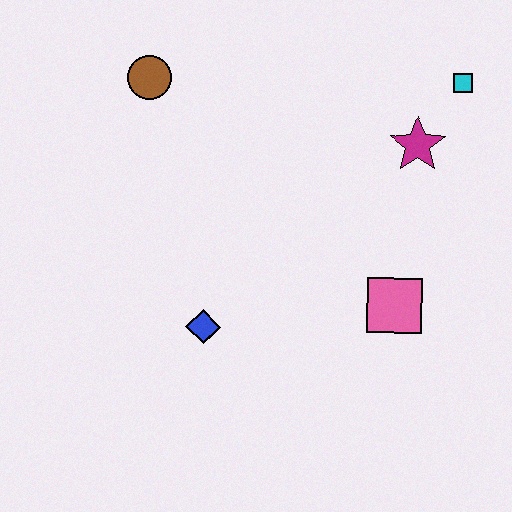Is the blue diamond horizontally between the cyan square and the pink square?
No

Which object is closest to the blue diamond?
The pink square is closest to the blue diamond.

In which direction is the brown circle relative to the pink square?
The brown circle is to the left of the pink square.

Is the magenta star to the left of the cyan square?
Yes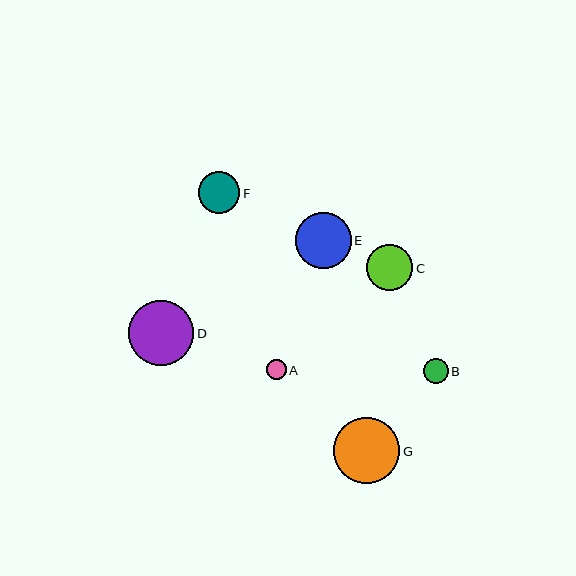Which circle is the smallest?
Circle A is the smallest with a size of approximately 20 pixels.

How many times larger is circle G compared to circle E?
Circle G is approximately 1.2 times the size of circle E.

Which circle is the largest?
Circle G is the largest with a size of approximately 67 pixels.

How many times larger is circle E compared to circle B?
Circle E is approximately 2.2 times the size of circle B.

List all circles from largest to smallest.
From largest to smallest: G, D, E, C, F, B, A.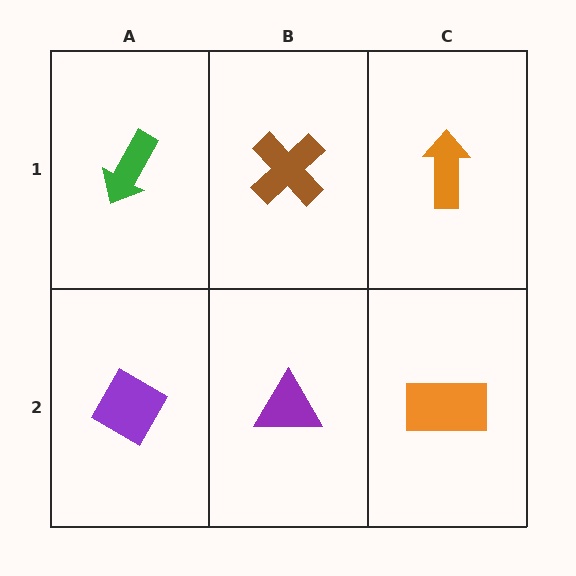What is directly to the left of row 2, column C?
A purple triangle.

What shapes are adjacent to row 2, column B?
A brown cross (row 1, column B), a purple diamond (row 2, column A), an orange rectangle (row 2, column C).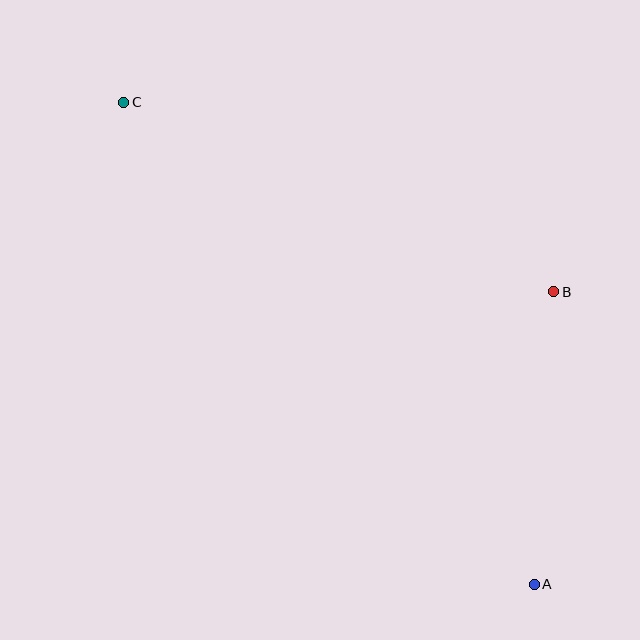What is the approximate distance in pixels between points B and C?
The distance between B and C is approximately 470 pixels.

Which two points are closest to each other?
Points A and B are closest to each other.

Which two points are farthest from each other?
Points A and C are farthest from each other.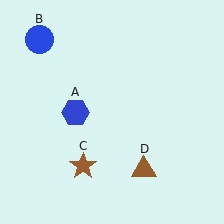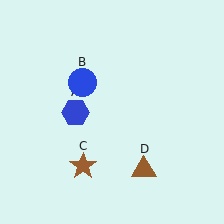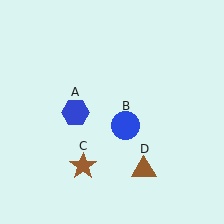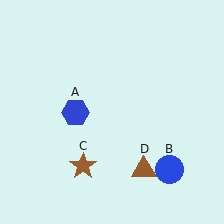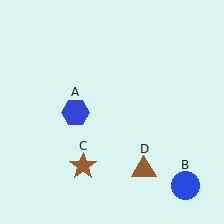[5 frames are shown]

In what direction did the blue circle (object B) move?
The blue circle (object B) moved down and to the right.